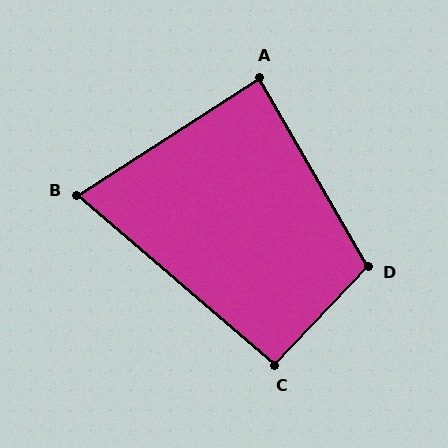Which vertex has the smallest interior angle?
B, at approximately 73 degrees.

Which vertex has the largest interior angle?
D, at approximately 107 degrees.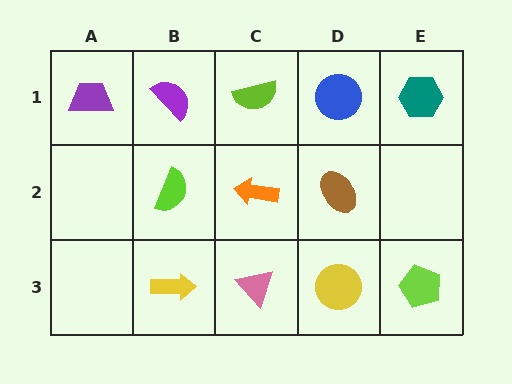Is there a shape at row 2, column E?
No, that cell is empty.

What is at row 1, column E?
A teal hexagon.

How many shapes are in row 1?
5 shapes.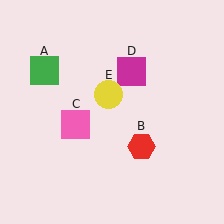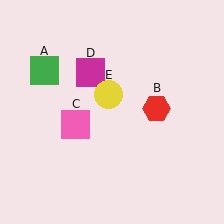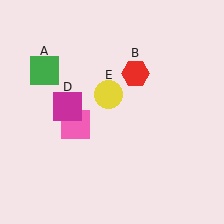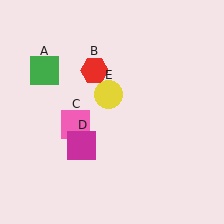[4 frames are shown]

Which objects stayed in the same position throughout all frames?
Green square (object A) and pink square (object C) and yellow circle (object E) remained stationary.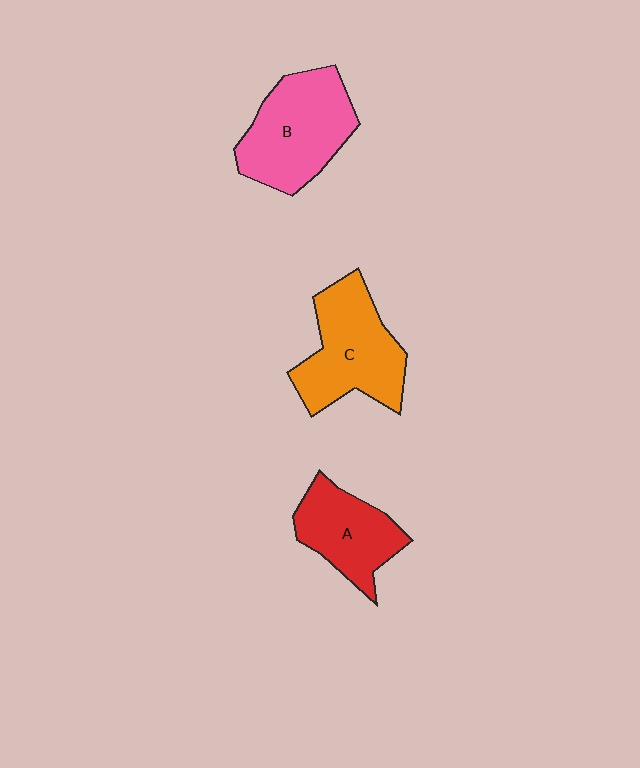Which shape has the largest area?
Shape B (pink).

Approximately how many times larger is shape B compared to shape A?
Approximately 1.3 times.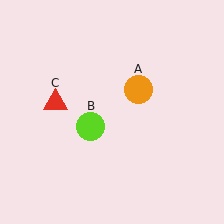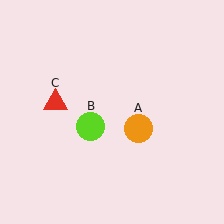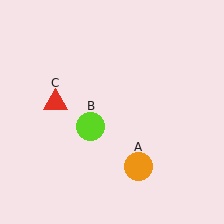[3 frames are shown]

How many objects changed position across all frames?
1 object changed position: orange circle (object A).